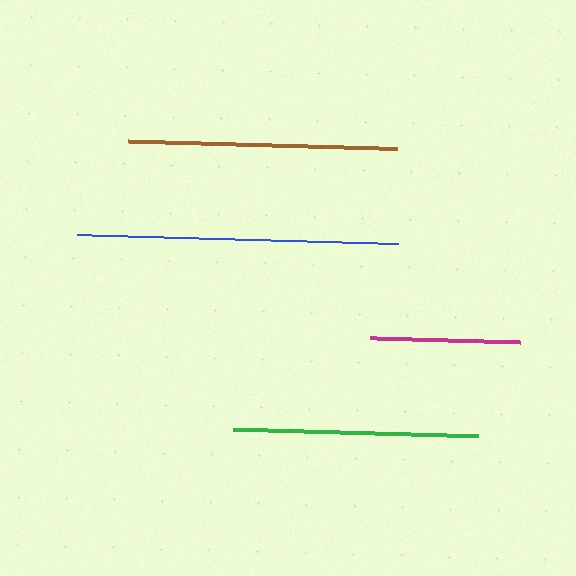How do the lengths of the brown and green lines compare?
The brown and green lines are approximately the same length.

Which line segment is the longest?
The blue line is the longest at approximately 322 pixels.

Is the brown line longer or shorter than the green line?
The brown line is longer than the green line.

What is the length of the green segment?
The green segment is approximately 246 pixels long.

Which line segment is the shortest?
The magenta line is the shortest at approximately 150 pixels.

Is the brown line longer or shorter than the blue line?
The blue line is longer than the brown line.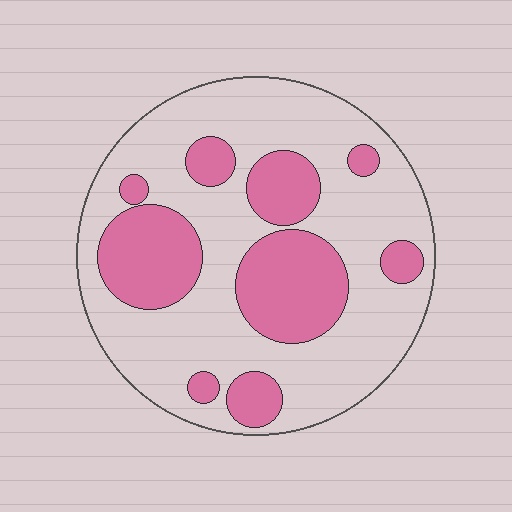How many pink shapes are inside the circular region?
9.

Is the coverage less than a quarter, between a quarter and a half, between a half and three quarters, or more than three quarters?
Between a quarter and a half.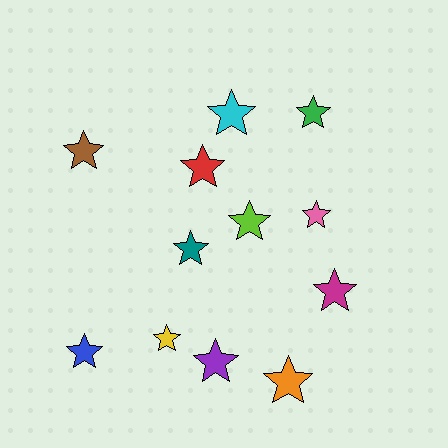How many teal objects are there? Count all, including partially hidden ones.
There is 1 teal object.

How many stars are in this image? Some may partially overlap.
There are 12 stars.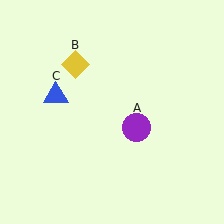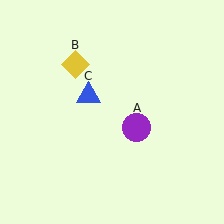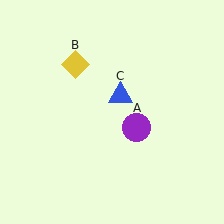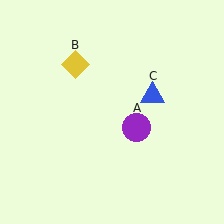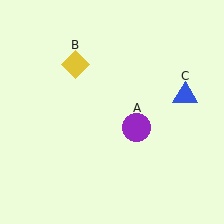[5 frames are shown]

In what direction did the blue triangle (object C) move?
The blue triangle (object C) moved right.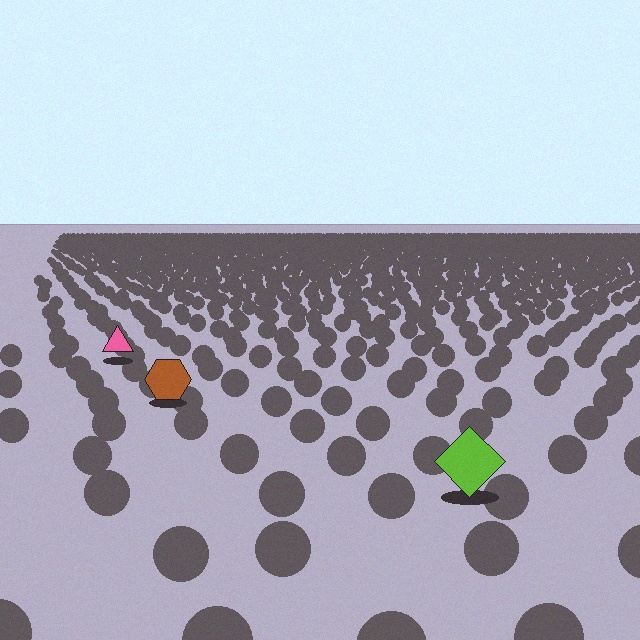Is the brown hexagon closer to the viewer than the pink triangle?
Yes. The brown hexagon is closer — you can tell from the texture gradient: the ground texture is coarser near it.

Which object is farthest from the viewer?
The pink triangle is farthest from the viewer. It appears smaller and the ground texture around it is denser.